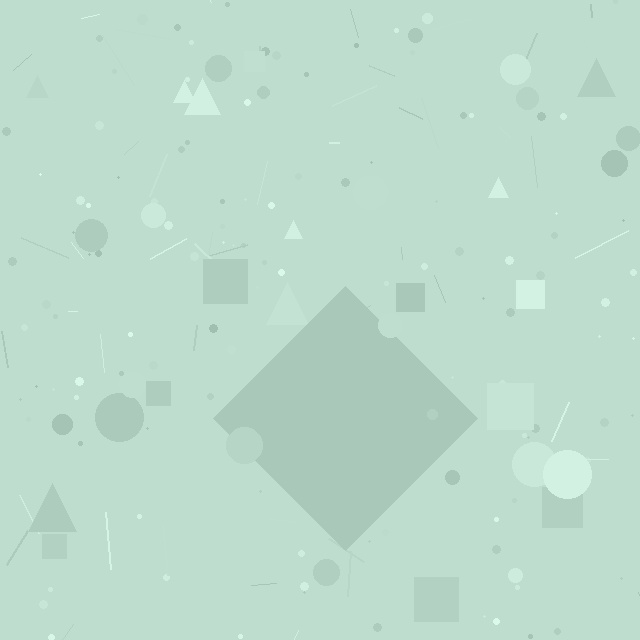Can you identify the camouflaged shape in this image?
The camouflaged shape is a diamond.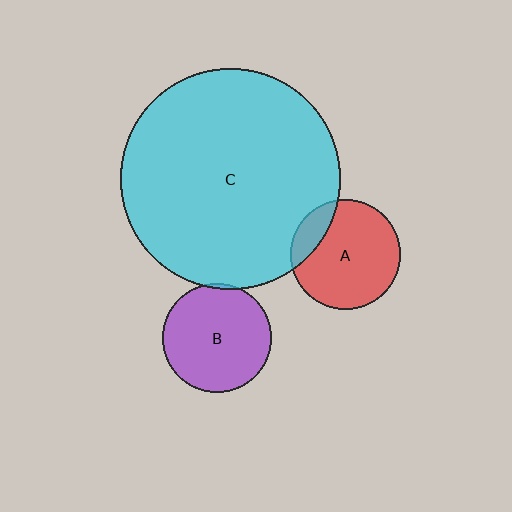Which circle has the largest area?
Circle C (cyan).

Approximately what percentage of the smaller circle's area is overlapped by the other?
Approximately 15%.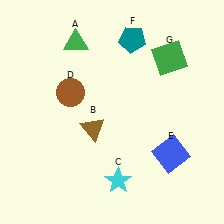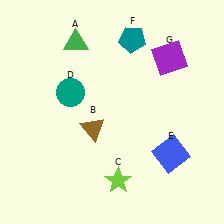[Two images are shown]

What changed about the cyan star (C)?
In Image 1, C is cyan. In Image 2, it changed to lime.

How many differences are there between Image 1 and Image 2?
There are 3 differences between the two images.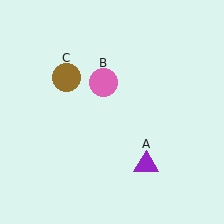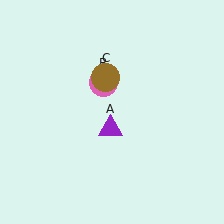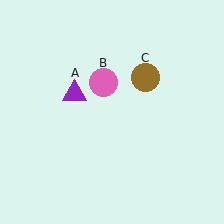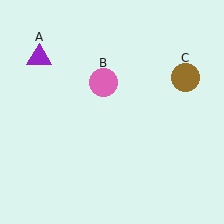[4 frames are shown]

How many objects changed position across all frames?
2 objects changed position: purple triangle (object A), brown circle (object C).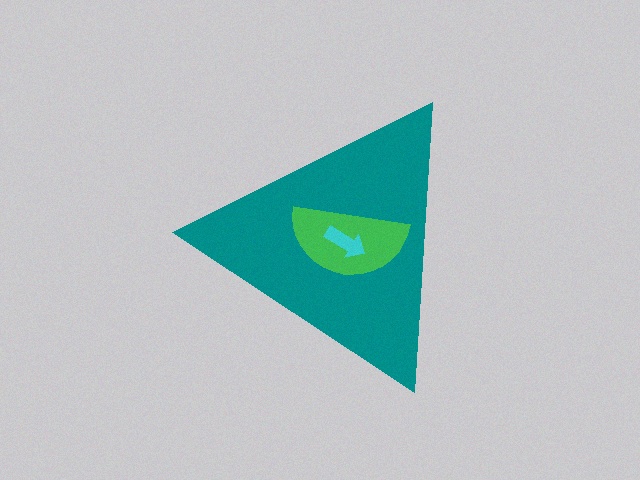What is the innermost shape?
The cyan arrow.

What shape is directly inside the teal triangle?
The green semicircle.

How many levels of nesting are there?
3.